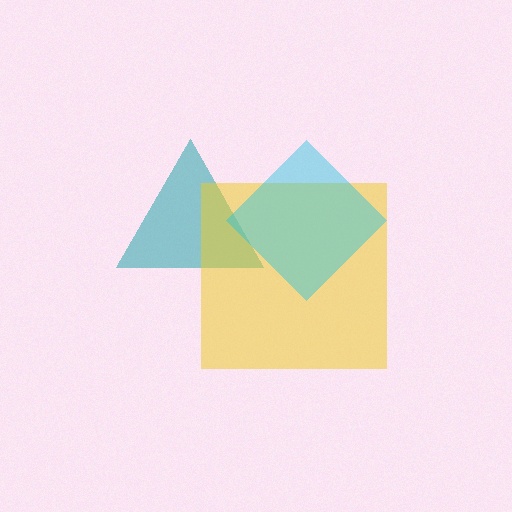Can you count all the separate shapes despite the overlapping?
Yes, there are 3 separate shapes.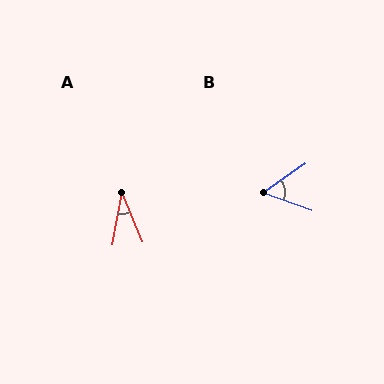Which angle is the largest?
B, at approximately 55 degrees.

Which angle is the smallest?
A, at approximately 34 degrees.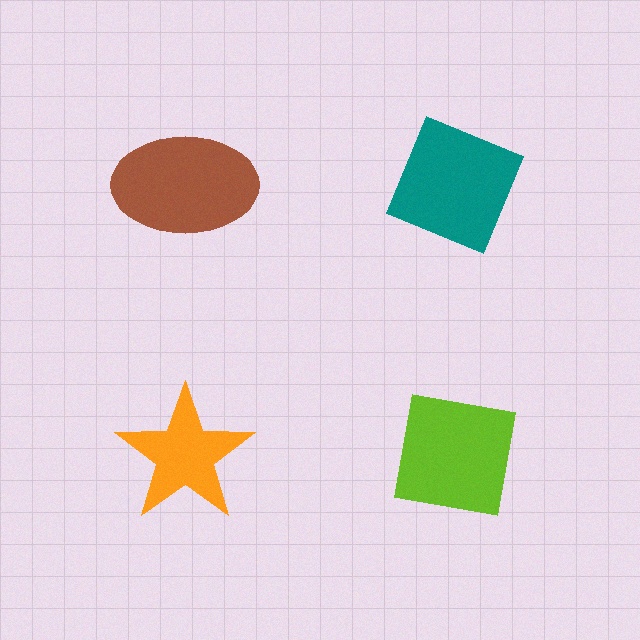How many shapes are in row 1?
2 shapes.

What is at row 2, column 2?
A lime square.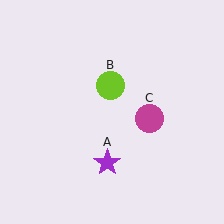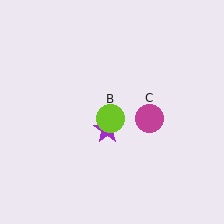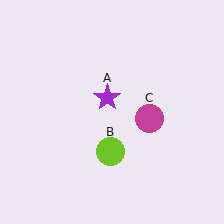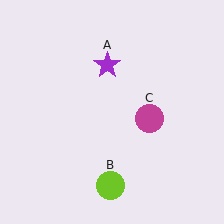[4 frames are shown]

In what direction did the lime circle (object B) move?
The lime circle (object B) moved down.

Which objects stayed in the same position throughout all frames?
Magenta circle (object C) remained stationary.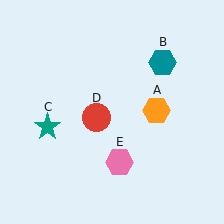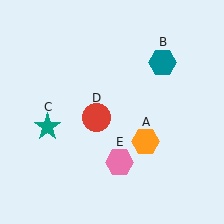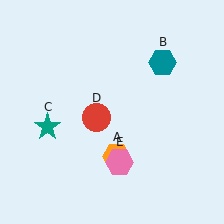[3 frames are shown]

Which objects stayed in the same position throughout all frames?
Teal hexagon (object B) and teal star (object C) and red circle (object D) and pink hexagon (object E) remained stationary.